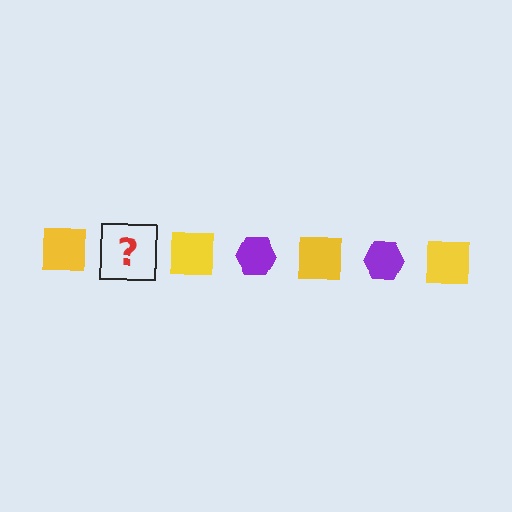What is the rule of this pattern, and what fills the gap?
The rule is that the pattern alternates between yellow square and purple hexagon. The gap should be filled with a purple hexagon.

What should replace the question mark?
The question mark should be replaced with a purple hexagon.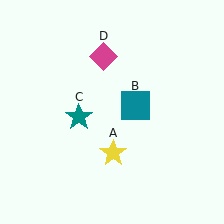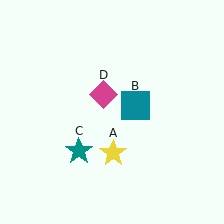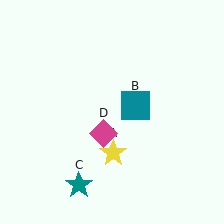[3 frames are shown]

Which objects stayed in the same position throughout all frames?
Yellow star (object A) and teal square (object B) remained stationary.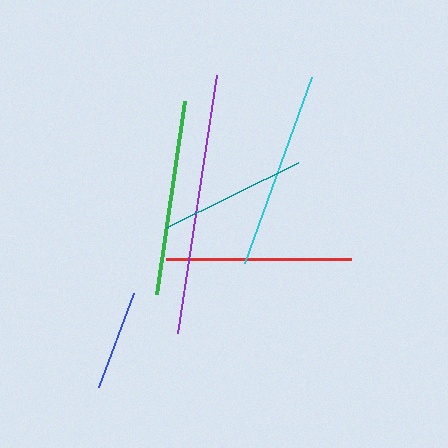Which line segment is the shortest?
The blue line is the shortest at approximately 101 pixels.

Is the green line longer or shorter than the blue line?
The green line is longer than the blue line.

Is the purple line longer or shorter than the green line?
The purple line is longer than the green line.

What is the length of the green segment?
The green segment is approximately 196 pixels long.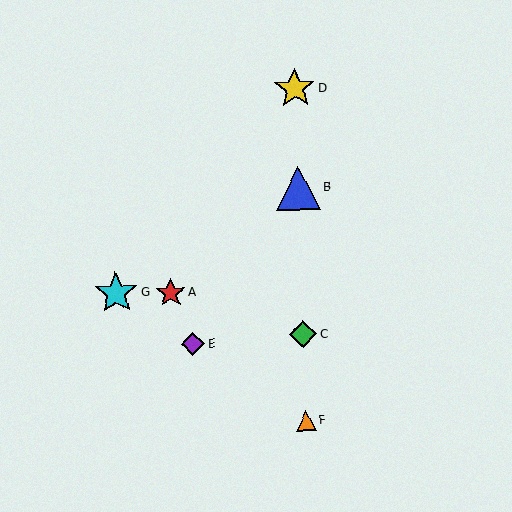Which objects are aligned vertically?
Objects B, C, D, F are aligned vertically.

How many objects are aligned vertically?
4 objects (B, C, D, F) are aligned vertically.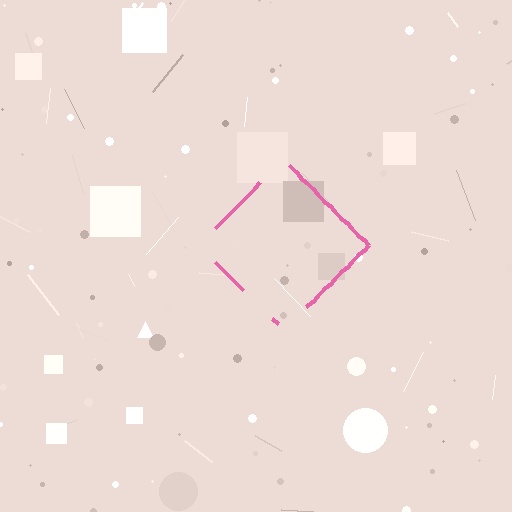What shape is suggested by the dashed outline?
The dashed outline suggests a diamond.